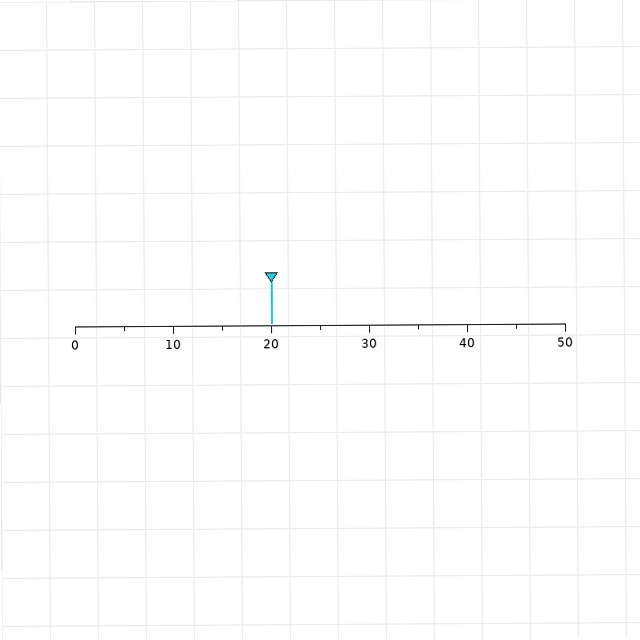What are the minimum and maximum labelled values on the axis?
The axis runs from 0 to 50.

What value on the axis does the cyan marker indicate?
The marker indicates approximately 20.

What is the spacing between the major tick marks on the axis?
The major ticks are spaced 10 apart.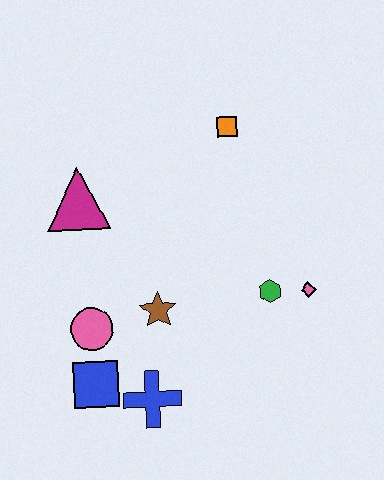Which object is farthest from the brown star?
The orange square is farthest from the brown star.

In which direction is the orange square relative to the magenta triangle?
The orange square is to the right of the magenta triangle.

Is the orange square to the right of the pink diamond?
No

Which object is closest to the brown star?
The pink circle is closest to the brown star.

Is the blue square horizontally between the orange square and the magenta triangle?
Yes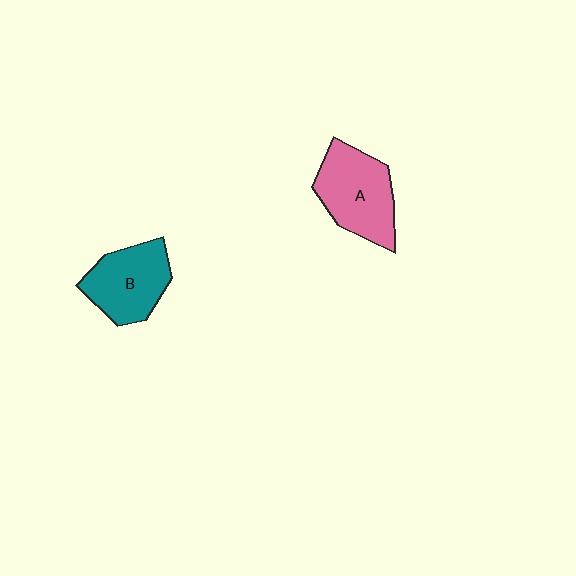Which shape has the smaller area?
Shape B (teal).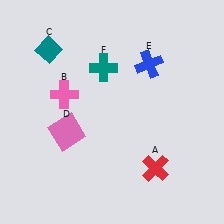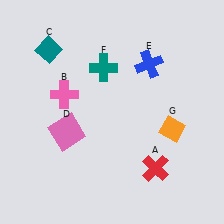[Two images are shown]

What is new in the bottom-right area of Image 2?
An orange diamond (G) was added in the bottom-right area of Image 2.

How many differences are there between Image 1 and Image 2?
There is 1 difference between the two images.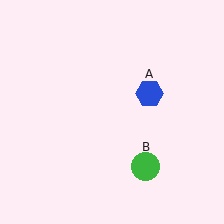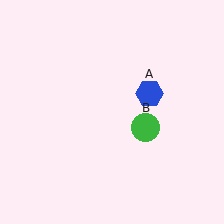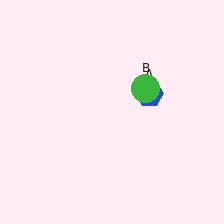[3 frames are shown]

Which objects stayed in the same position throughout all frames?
Blue hexagon (object A) remained stationary.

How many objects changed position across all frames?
1 object changed position: green circle (object B).